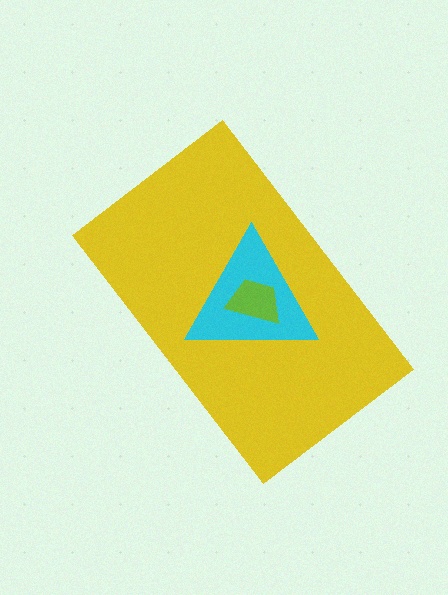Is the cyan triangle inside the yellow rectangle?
Yes.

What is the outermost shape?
The yellow rectangle.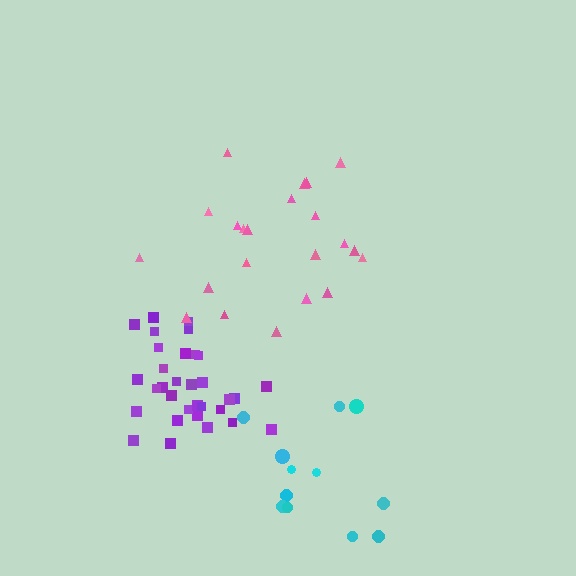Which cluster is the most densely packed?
Purple.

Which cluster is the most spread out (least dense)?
Pink.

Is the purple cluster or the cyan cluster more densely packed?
Purple.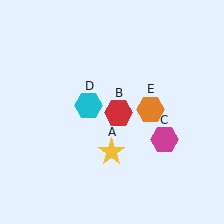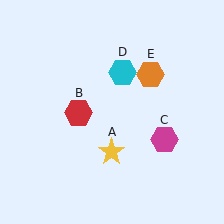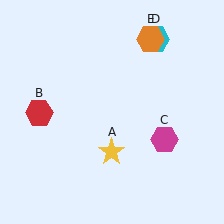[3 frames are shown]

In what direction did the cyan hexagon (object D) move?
The cyan hexagon (object D) moved up and to the right.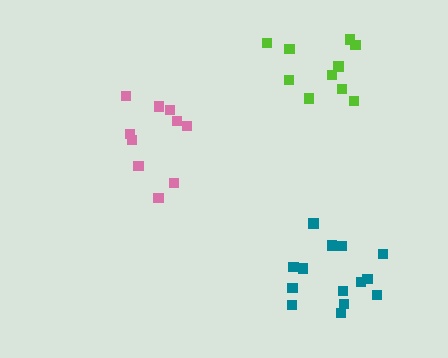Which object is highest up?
The lime cluster is topmost.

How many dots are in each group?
Group 1: 10 dots, Group 2: 14 dots, Group 3: 10 dots (34 total).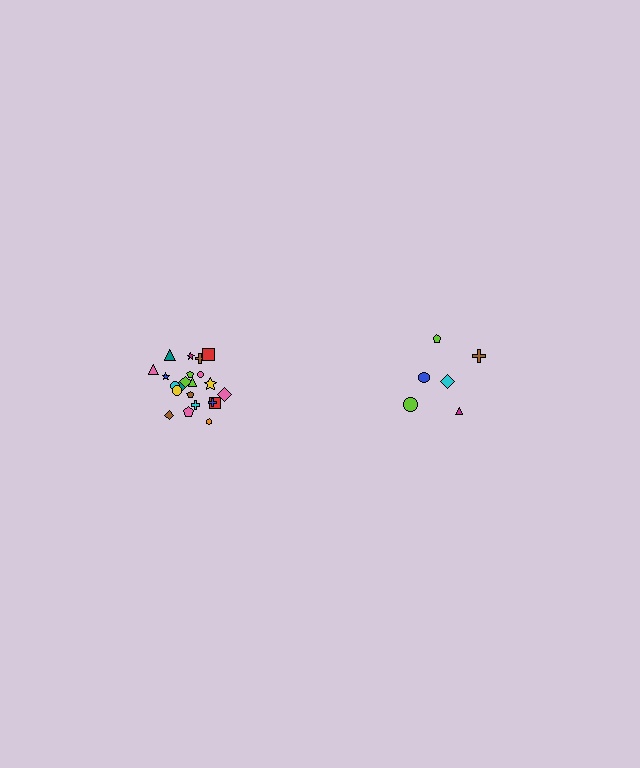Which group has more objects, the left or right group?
The left group.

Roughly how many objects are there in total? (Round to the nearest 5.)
Roughly 30 objects in total.